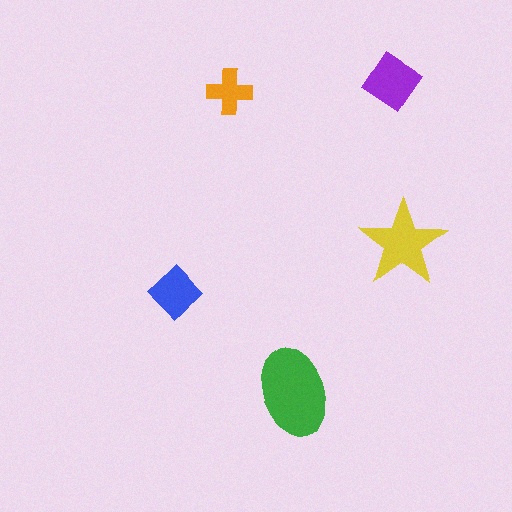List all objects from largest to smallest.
The green ellipse, the yellow star, the purple diamond, the blue diamond, the orange cross.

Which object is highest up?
The purple diamond is topmost.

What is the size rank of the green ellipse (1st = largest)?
1st.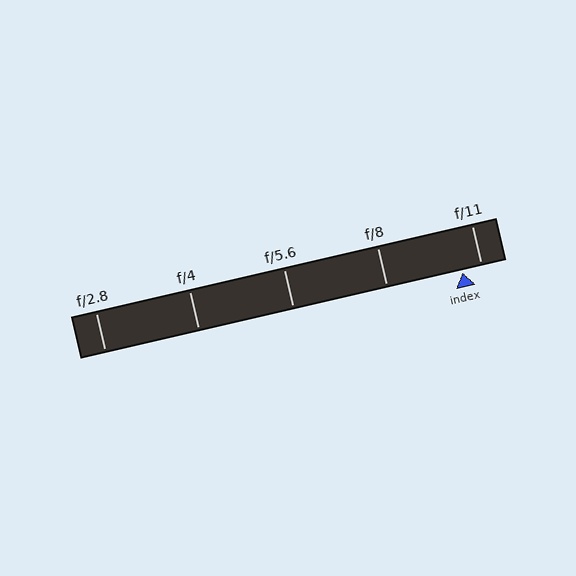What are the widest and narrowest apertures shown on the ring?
The widest aperture shown is f/2.8 and the narrowest is f/11.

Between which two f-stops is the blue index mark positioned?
The index mark is between f/8 and f/11.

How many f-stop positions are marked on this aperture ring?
There are 5 f-stop positions marked.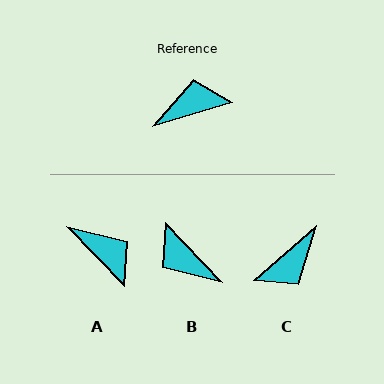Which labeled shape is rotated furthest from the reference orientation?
C, about 155 degrees away.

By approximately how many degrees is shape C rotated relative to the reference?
Approximately 155 degrees clockwise.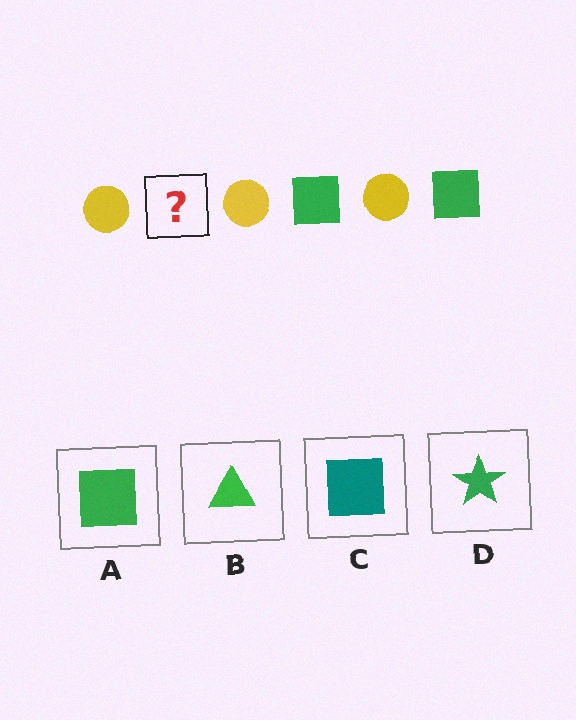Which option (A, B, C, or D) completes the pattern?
A.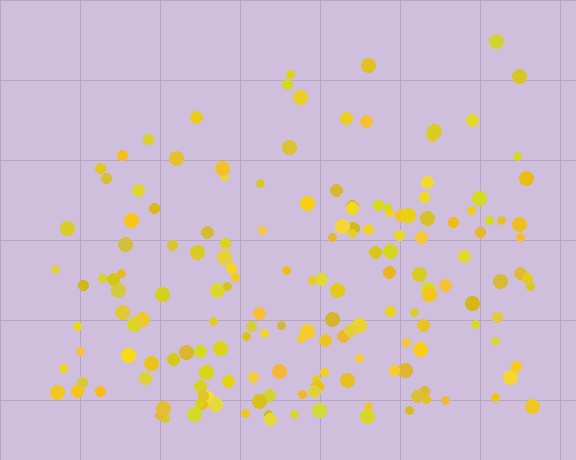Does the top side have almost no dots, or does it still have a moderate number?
Still a moderate number, just noticeably fewer than the bottom.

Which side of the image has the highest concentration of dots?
The bottom.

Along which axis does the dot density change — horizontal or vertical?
Vertical.